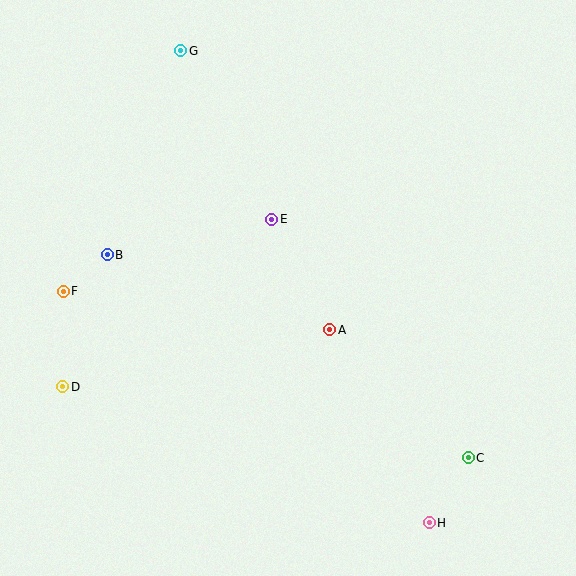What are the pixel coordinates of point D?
Point D is at (63, 387).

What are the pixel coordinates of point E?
Point E is at (272, 219).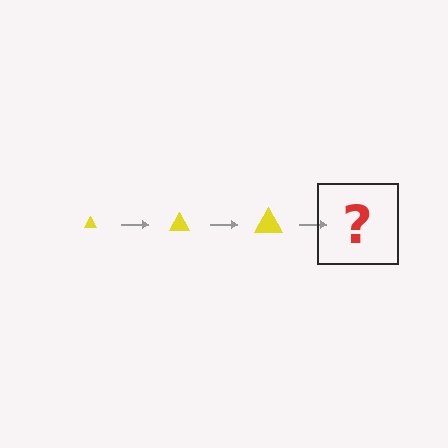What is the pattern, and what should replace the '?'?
The pattern is that the triangle gets progressively larger each step. The '?' should be a yellow triangle, larger than the previous one.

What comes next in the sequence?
The next element should be a yellow triangle, larger than the previous one.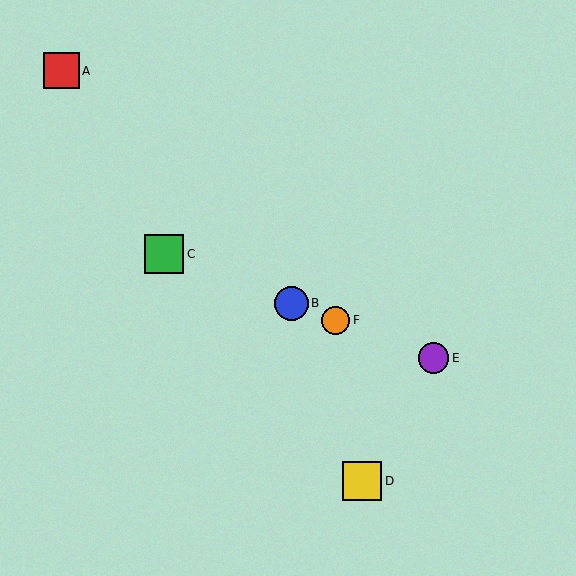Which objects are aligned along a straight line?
Objects B, C, E, F are aligned along a straight line.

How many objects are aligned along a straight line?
4 objects (B, C, E, F) are aligned along a straight line.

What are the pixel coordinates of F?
Object F is at (336, 320).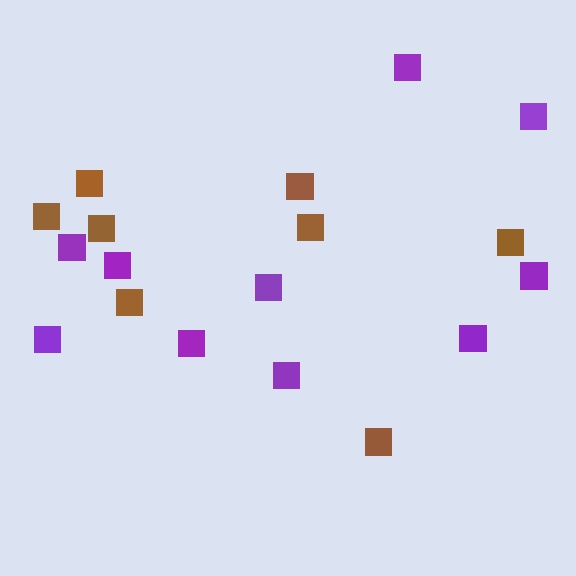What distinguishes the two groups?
There are 2 groups: one group of purple squares (10) and one group of brown squares (8).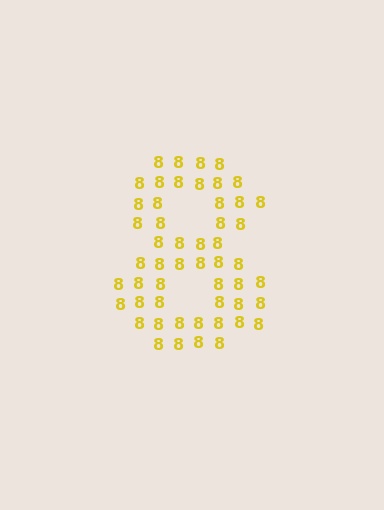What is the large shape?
The large shape is the digit 8.